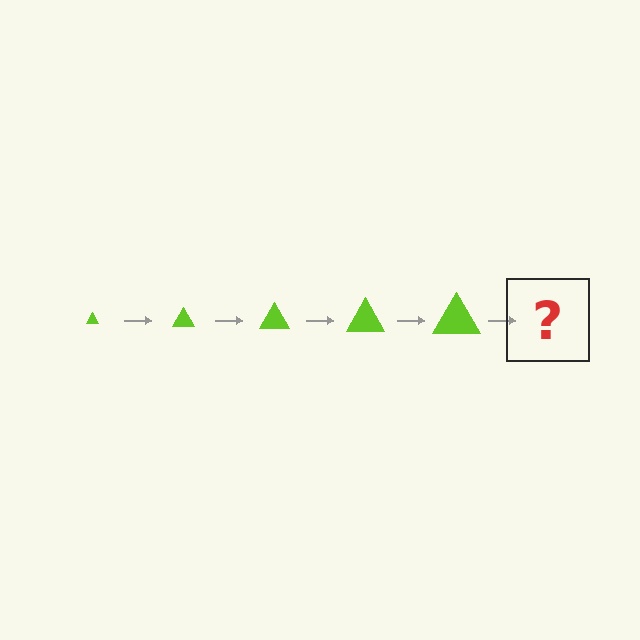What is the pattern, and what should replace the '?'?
The pattern is that the triangle gets progressively larger each step. The '?' should be a lime triangle, larger than the previous one.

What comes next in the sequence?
The next element should be a lime triangle, larger than the previous one.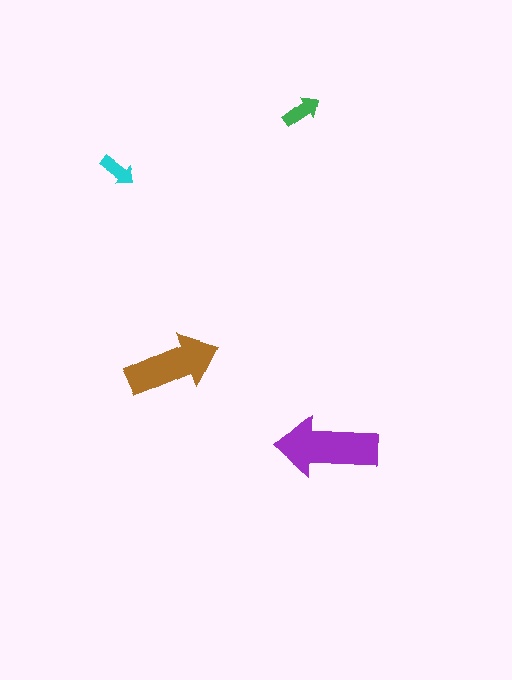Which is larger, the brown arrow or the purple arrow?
The purple one.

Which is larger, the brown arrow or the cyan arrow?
The brown one.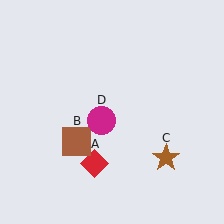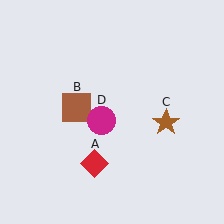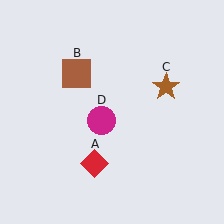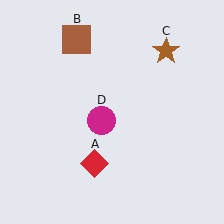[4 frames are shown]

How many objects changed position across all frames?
2 objects changed position: brown square (object B), brown star (object C).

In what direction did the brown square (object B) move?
The brown square (object B) moved up.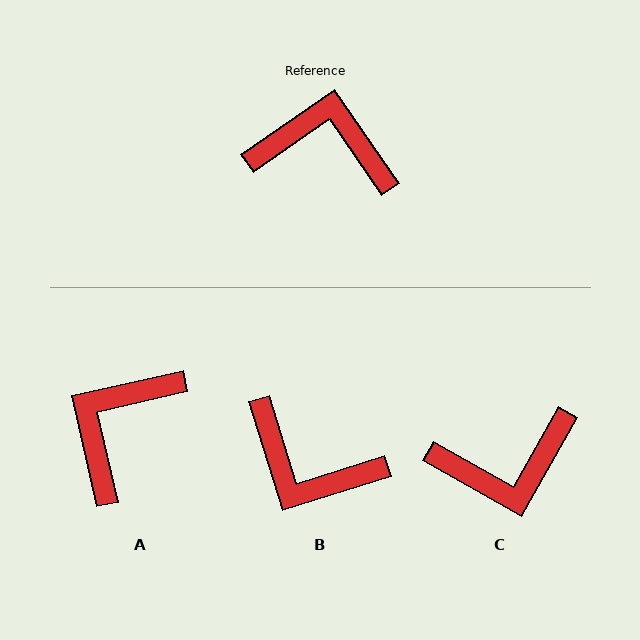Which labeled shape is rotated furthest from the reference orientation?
B, about 163 degrees away.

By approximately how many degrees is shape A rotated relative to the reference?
Approximately 68 degrees counter-clockwise.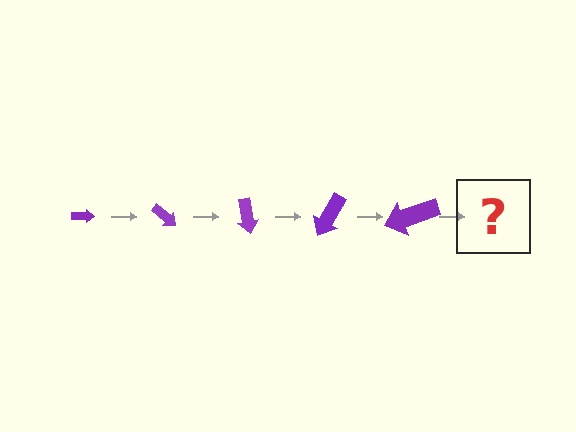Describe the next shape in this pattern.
It should be an arrow, larger than the previous one and rotated 200 degrees from the start.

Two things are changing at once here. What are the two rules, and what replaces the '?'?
The two rules are that the arrow grows larger each step and it rotates 40 degrees each step. The '?' should be an arrow, larger than the previous one and rotated 200 degrees from the start.